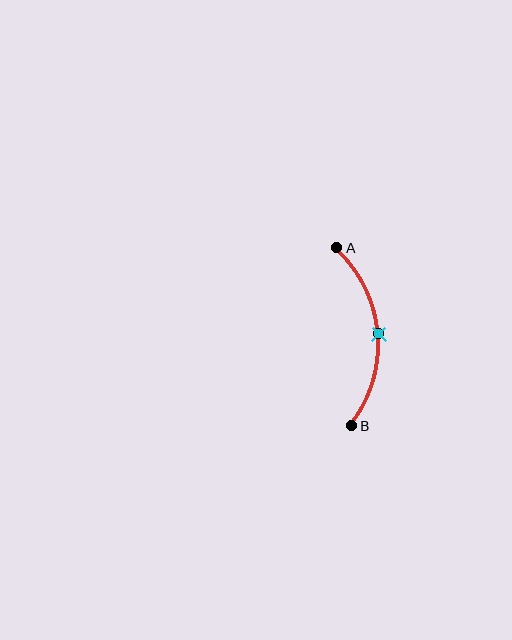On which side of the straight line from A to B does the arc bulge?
The arc bulges to the right of the straight line connecting A and B.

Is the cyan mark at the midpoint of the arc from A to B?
Yes. The cyan mark lies on the arc at equal arc-length from both A and B — it is the arc midpoint.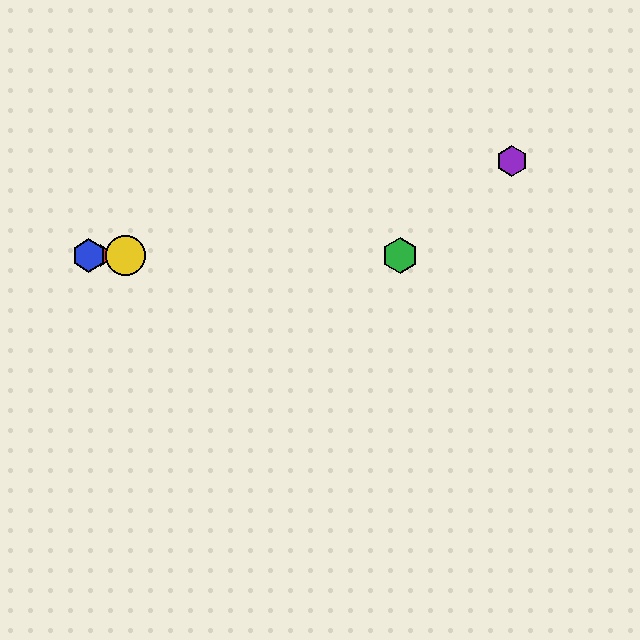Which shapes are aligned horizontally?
The red hexagon, the blue hexagon, the green hexagon, the yellow circle are aligned horizontally.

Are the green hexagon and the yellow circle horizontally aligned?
Yes, both are at y≈256.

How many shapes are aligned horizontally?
4 shapes (the red hexagon, the blue hexagon, the green hexagon, the yellow circle) are aligned horizontally.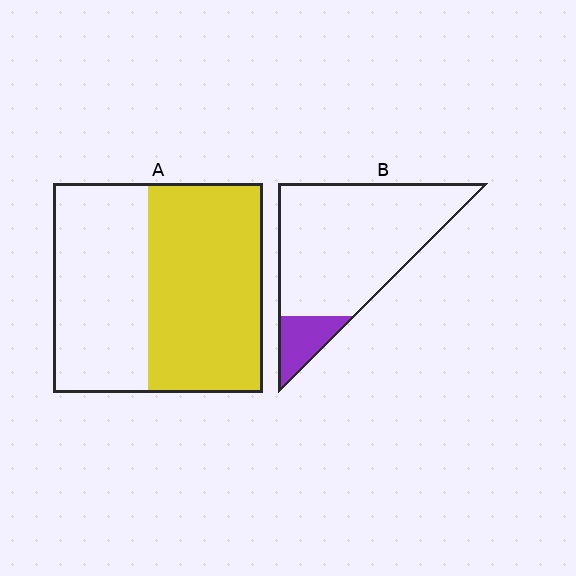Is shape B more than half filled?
No.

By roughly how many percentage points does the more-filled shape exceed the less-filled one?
By roughly 40 percentage points (A over B).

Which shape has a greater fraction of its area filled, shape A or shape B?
Shape A.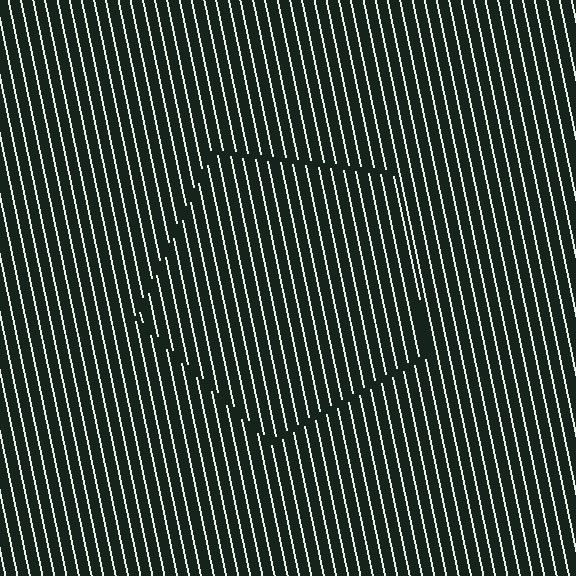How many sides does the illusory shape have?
5 sides — the line-ends trace a pentagon.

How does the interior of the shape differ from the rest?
The interior of the shape contains the same grating, shifted by half a period — the contour is defined by the phase discontinuity where line-ends from the inner and outer gratings abut.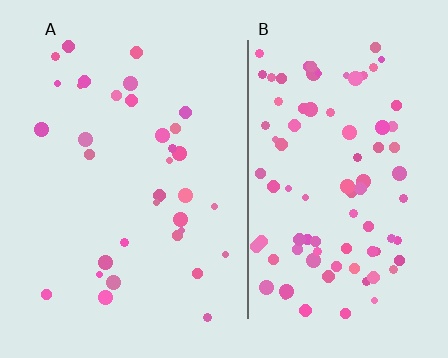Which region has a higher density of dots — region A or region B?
B (the right).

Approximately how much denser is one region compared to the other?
Approximately 2.6× — region B over region A.